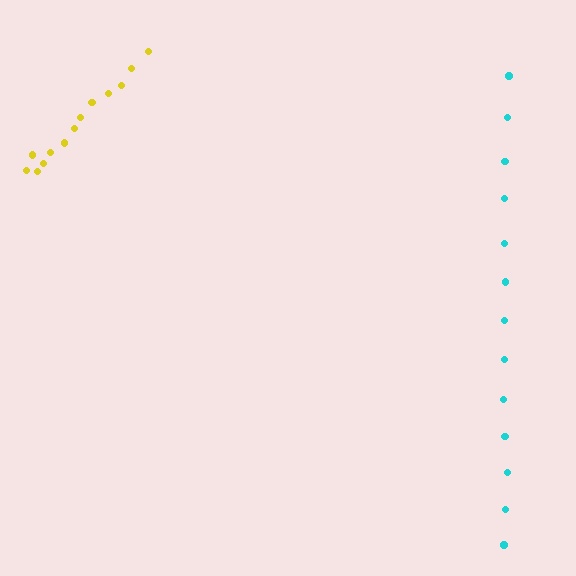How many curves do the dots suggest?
There are 2 distinct paths.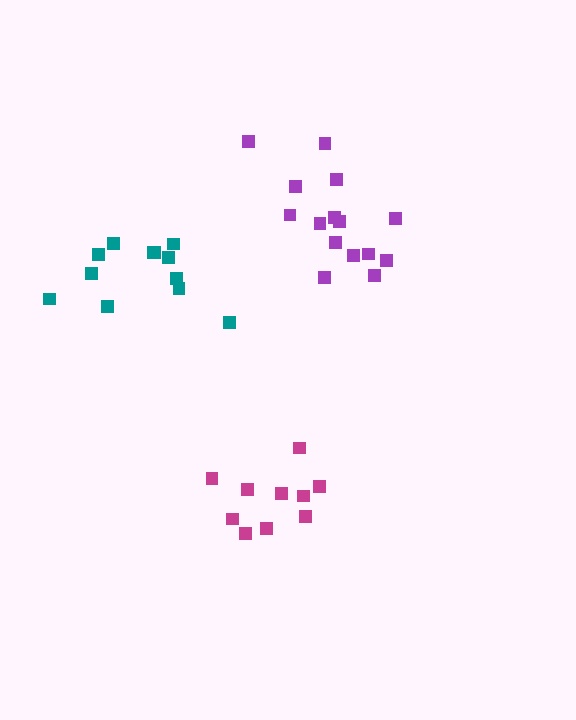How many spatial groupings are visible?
There are 3 spatial groupings.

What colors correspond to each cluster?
The clusters are colored: teal, magenta, purple.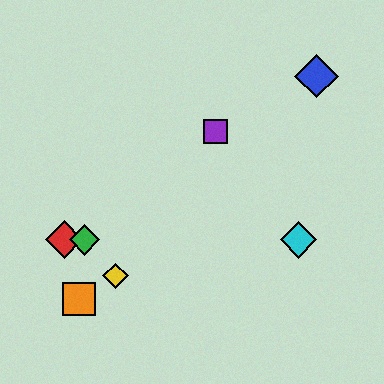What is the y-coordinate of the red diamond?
The red diamond is at y≈240.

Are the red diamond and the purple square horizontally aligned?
No, the red diamond is at y≈240 and the purple square is at y≈131.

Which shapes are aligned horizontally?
The red diamond, the green diamond, the cyan diamond are aligned horizontally.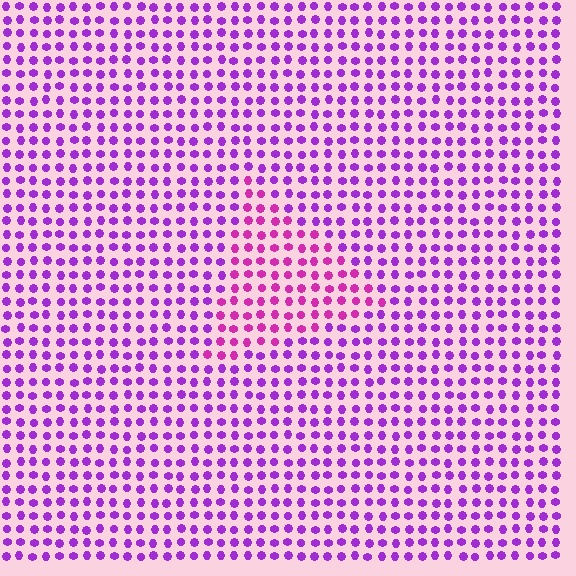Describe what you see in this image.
The image is filled with small purple elements in a uniform arrangement. A triangle-shaped region is visible where the elements are tinted to a slightly different hue, forming a subtle color boundary.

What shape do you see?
I see a triangle.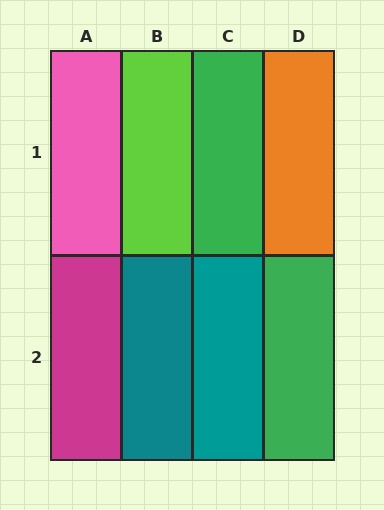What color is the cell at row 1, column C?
Green.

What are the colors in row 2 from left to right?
Magenta, teal, teal, green.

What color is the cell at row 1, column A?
Pink.